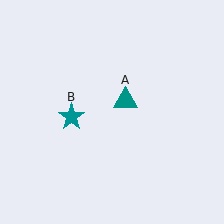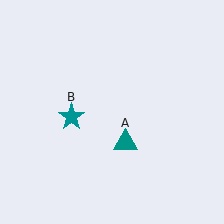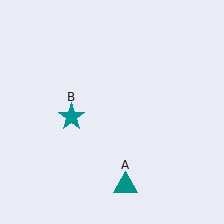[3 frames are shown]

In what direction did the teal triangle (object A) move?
The teal triangle (object A) moved down.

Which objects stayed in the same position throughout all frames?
Teal star (object B) remained stationary.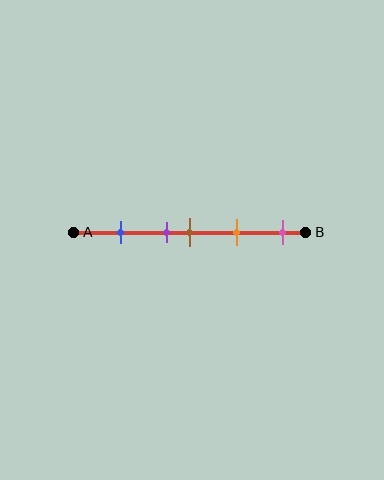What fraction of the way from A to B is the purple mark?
The purple mark is approximately 40% (0.4) of the way from A to B.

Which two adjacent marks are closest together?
The purple and brown marks are the closest adjacent pair.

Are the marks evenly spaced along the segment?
No, the marks are not evenly spaced.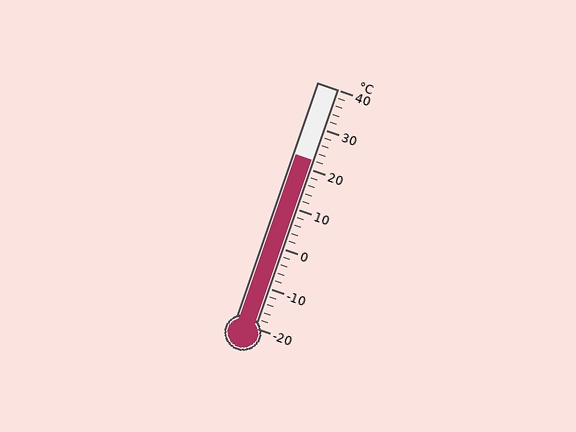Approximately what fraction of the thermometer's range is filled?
The thermometer is filled to approximately 70% of its range.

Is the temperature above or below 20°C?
The temperature is above 20°C.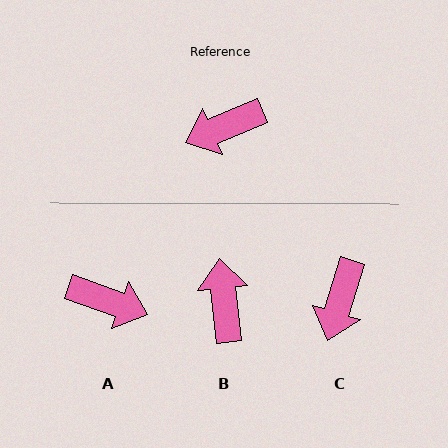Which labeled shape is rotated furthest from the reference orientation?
A, about 137 degrees away.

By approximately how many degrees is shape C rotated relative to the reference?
Approximately 50 degrees counter-clockwise.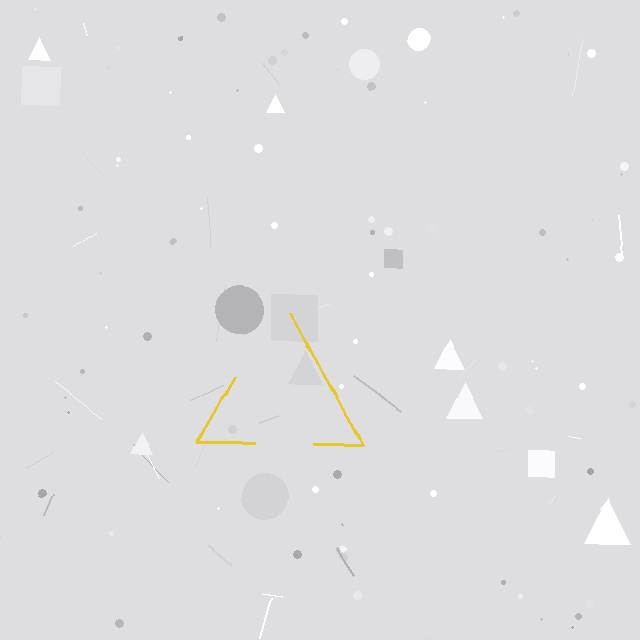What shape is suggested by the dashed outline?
The dashed outline suggests a triangle.